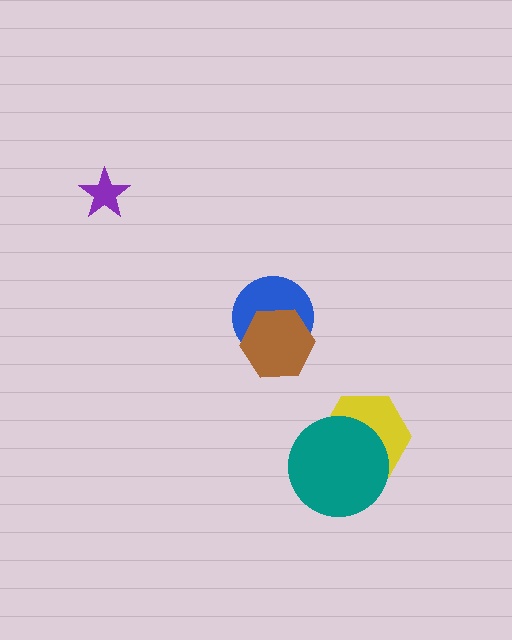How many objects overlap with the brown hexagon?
1 object overlaps with the brown hexagon.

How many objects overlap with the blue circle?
1 object overlaps with the blue circle.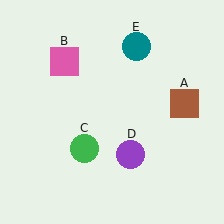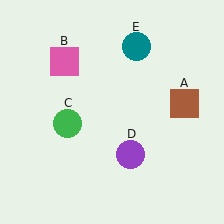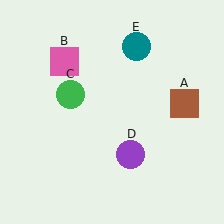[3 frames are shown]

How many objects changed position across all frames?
1 object changed position: green circle (object C).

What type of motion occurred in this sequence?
The green circle (object C) rotated clockwise around the center of the scene.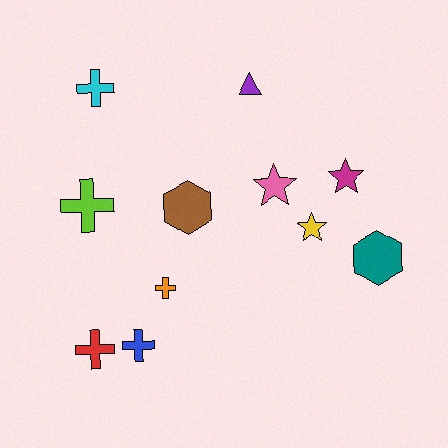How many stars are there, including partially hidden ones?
There are 3 stars.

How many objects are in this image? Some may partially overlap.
There are 11 objects.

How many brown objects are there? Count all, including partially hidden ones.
There is 1 brown object.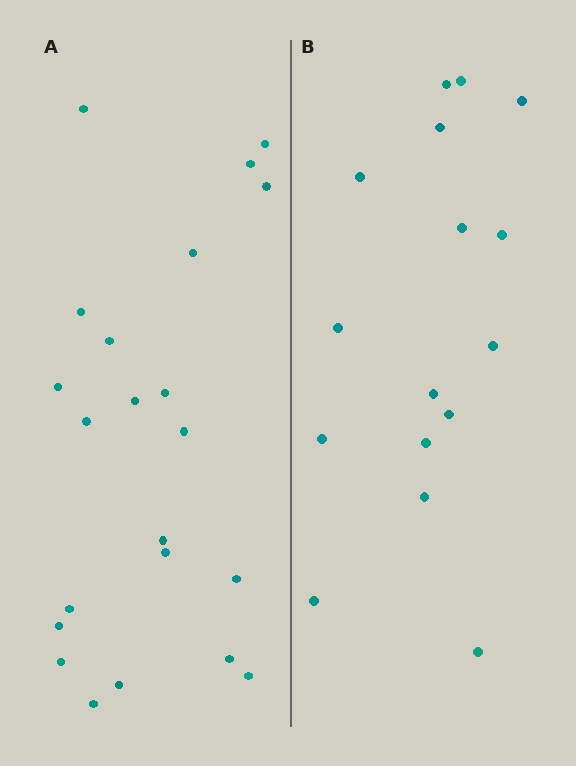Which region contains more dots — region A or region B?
Region A (the left region) has more dots.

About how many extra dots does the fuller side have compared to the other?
Region A has about 6 more dots than region B.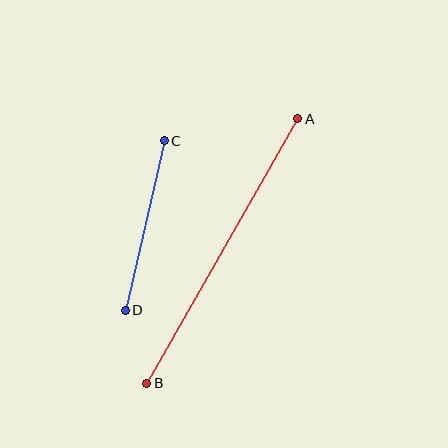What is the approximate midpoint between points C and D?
The midpoint is at approximately (145, 226) pixels.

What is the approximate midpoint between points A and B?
The midpoint is at approximately (222, 251) pixels.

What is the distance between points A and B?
The distance is approximately 305 pixels.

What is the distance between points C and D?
The distance is approximately 174 pixels.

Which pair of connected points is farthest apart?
Points A and B are farthest apart.